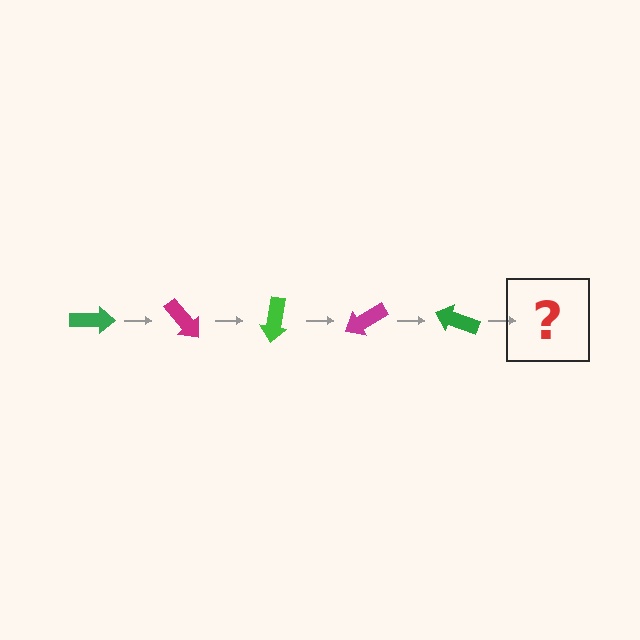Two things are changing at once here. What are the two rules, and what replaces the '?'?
The two rules are that it rotates 50 degrees each step and the color cycles through green and magenta. The '?' should be a magenta arrow, rotated 250 degrees from the start.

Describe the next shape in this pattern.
It should be a magenta arrow, rotated 250 degrees from the start.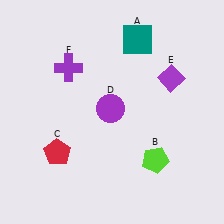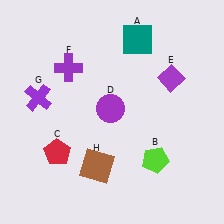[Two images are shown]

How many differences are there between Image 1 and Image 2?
There are 2 differences between the two images.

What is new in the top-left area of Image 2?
A purple cross (G) was added in the top-left area of Image 2.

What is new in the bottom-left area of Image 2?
A brown square (H) was added in the bottom-left area of Image 2.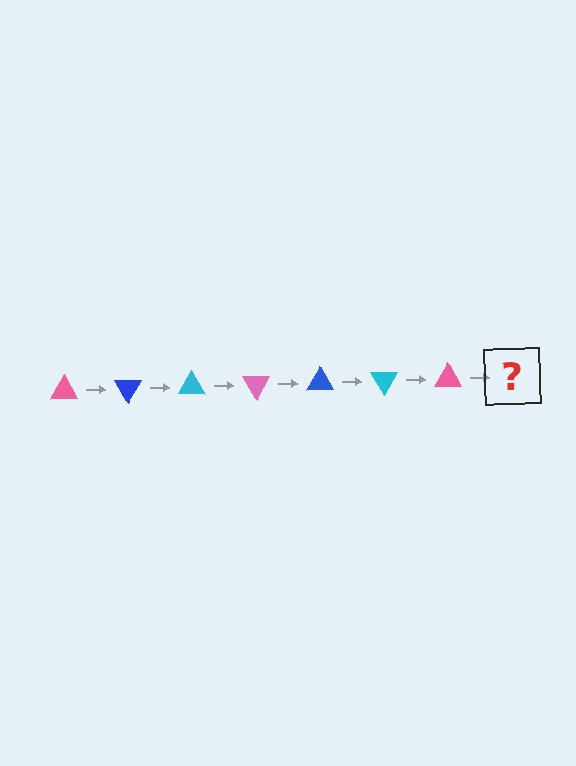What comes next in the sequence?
The next element should be a blue triangle, rotated 420 degrees from the start.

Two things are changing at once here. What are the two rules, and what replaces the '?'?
The two rules are that it rotates 60 degrees each step and the color cycles through pink, blue, and cyan. The '?' should be a blue triangle, rotated 420 degrees from the start.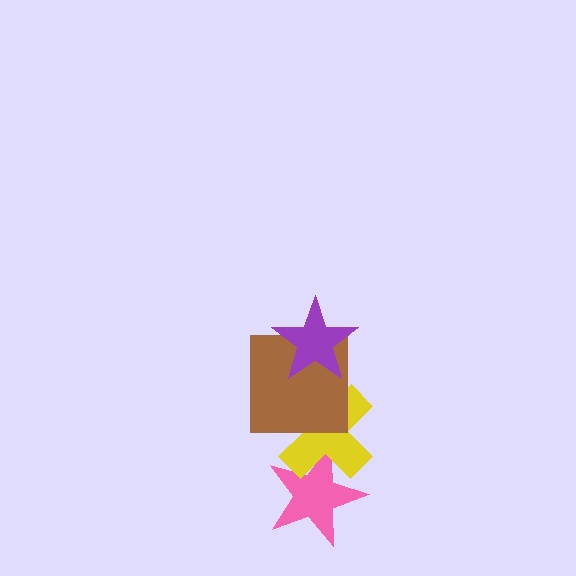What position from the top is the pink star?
The pink star is 4th from the top.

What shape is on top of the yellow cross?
The brown square is on top of the yellow cross.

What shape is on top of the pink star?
The yellow cross is on top of the pink star.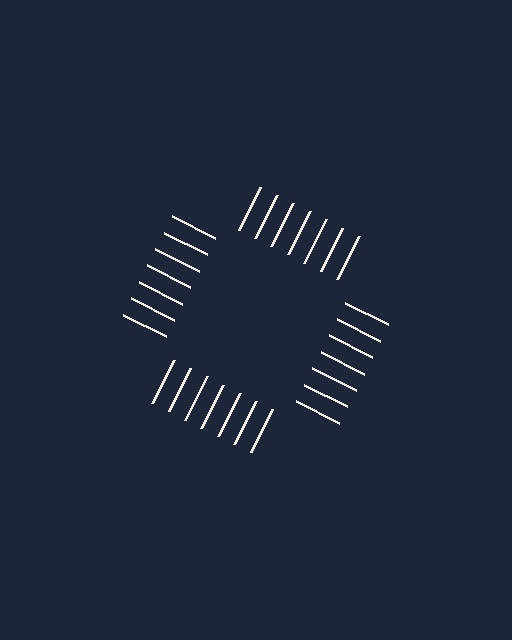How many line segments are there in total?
28 — 7 along each of the 4 edges.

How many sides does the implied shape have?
4 sides — the line-ends trace a square.